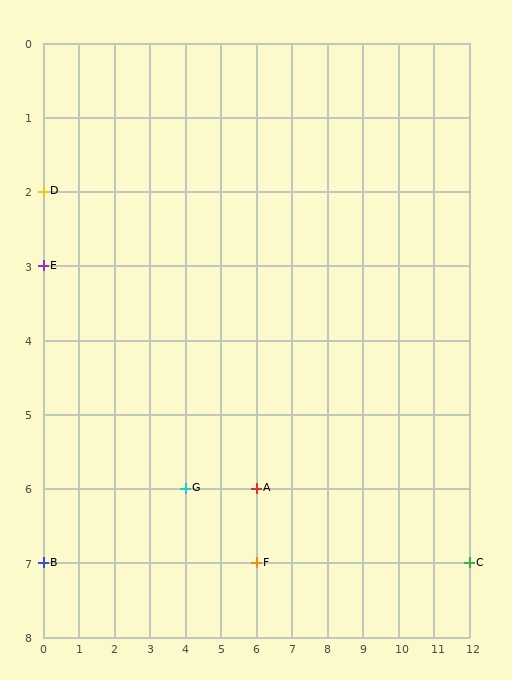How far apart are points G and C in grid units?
Points G and C are 8 columns and 1 row apart (about 8.1 grid units diagonally).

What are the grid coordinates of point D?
Point D is at grid coordinates (0, 2).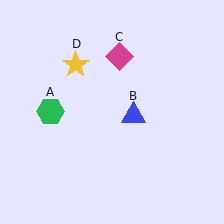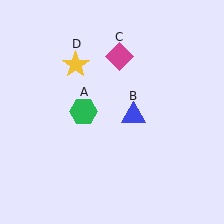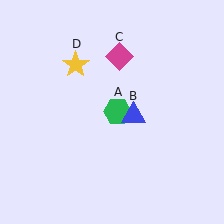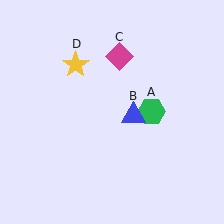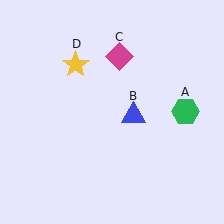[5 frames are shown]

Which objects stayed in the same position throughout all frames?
Blue triangle (object B) and magenta diamond (object C) and yellow star (object D) remained stationary.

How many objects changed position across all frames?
1 object changed position: green hexagon (object A).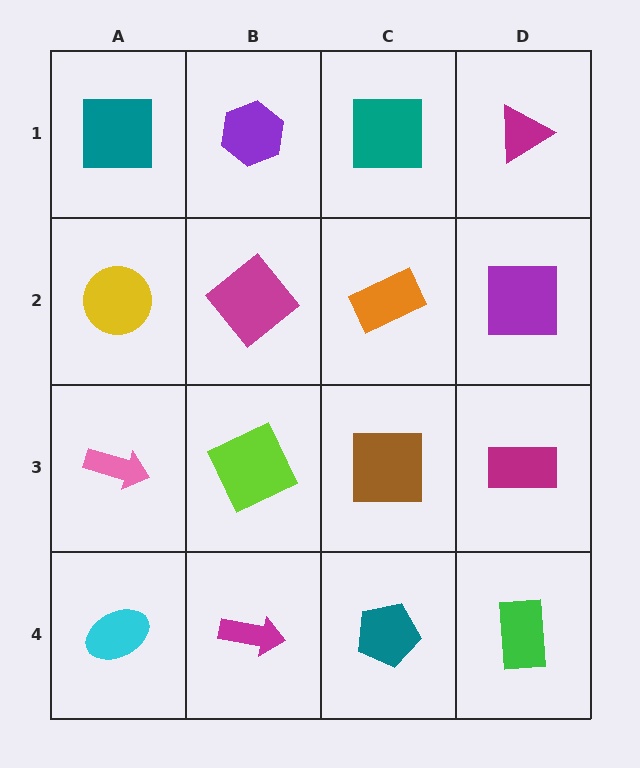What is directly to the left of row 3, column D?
A brown square.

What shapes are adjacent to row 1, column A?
A yellow circle (row 2, column A), a purple hexagon (row 1, column B).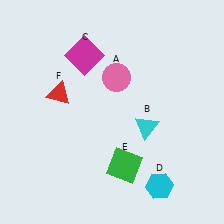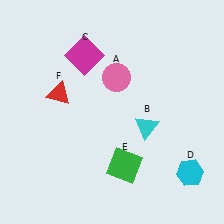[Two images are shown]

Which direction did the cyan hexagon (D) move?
The cyan hexagon (D) moved right.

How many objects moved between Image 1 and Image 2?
1 object moved between the two images.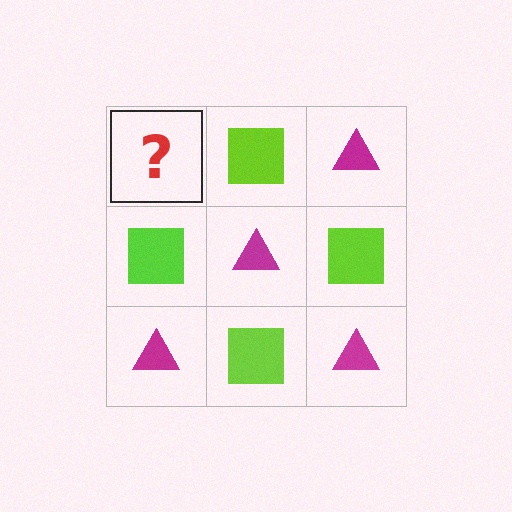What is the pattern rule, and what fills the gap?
The rule is that it alternates magenta triangle and lime square in a checkerboard pattern. The gap should be filled with a magenta triangle.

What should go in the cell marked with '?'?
The missing cell should contain a magenta triangle.